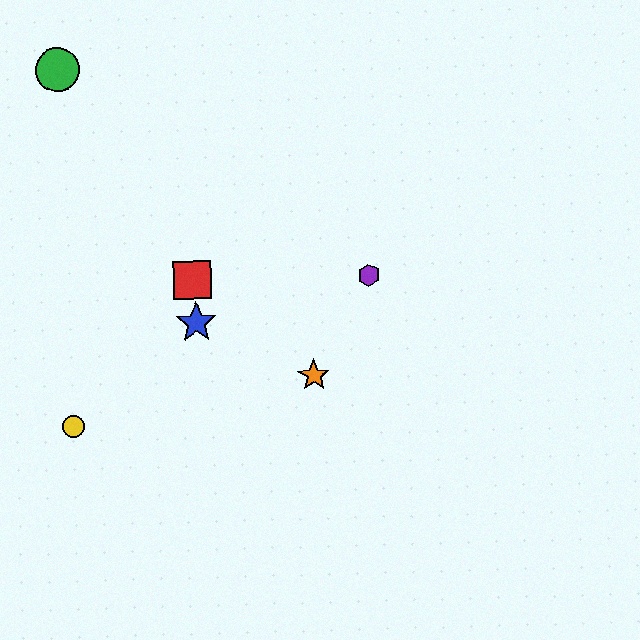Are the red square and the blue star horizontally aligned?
No, the red square is at y≈280 and the blue star is at y≈323.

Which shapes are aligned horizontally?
The red square, the purple hexagon are aligned horizontally.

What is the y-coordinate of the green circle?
The green circle is at y≈70.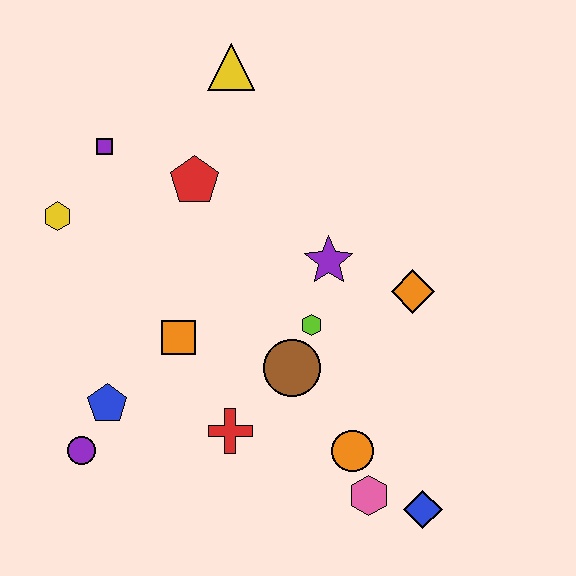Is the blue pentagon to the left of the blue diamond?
Yes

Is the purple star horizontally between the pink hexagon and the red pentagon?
Yes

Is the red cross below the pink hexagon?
No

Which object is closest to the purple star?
The lime hexagon is closest to the purple star.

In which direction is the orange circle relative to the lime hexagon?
The orange circle is below the lime hexagon.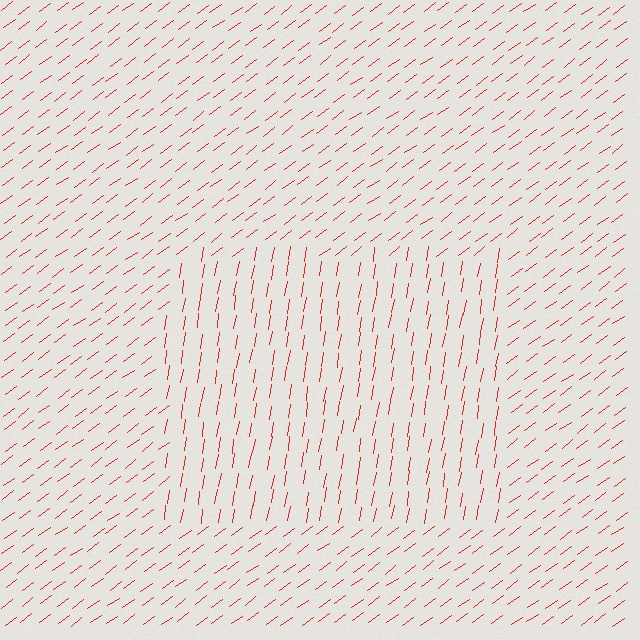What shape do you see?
I see a rectangle.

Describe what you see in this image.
The image is filled with small red line segments. A rectangle region in the image has lines oriented differently from the surrounding lines, creating a visible texture boundary.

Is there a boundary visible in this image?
Yes, there is a texture boundary formed by a change in line orientation.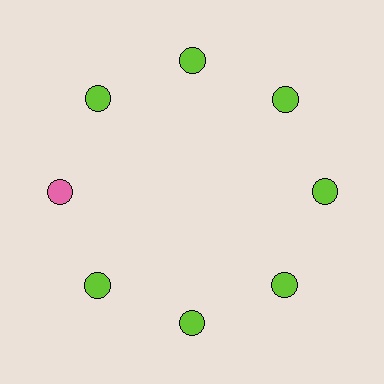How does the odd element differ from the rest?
It has a different color: pink instead of lime.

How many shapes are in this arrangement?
There are 8 shapes arranged in a ring pattern.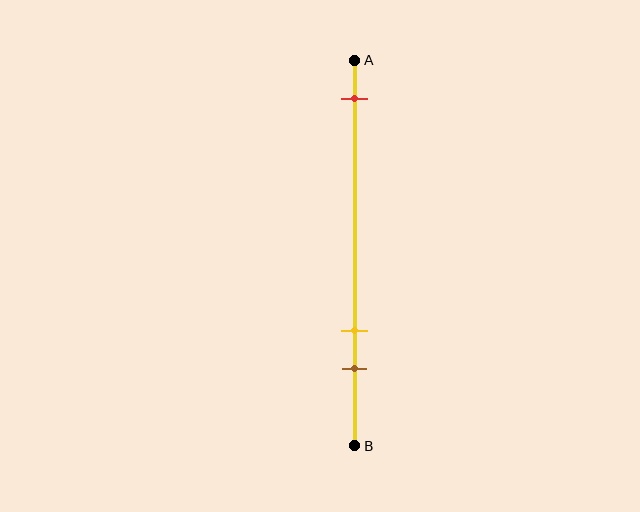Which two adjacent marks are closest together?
The yellow and brown marks are the closest adjacent pair.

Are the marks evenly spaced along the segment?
No, the marks are not evenly spaced.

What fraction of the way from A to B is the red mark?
The red mark is approximately 10% (0.1) of the way from A to B.